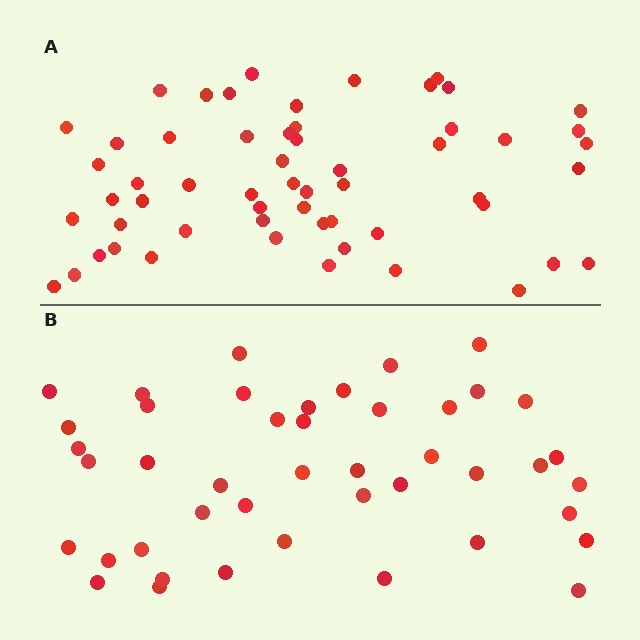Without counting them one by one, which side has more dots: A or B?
Region A (the top region) has more dots.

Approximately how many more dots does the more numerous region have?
Region A has approximately 15 more dots than region B.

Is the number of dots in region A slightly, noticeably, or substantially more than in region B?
Region A has noticeably more, but not dramatically so. The ratio is roughly 1.3 to 1.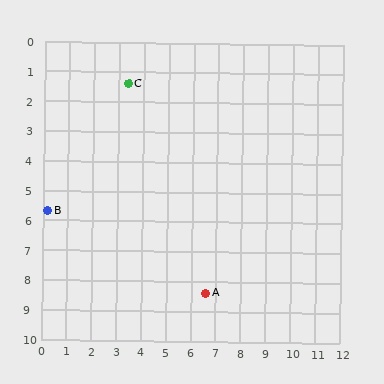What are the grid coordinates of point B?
Point B is at approximately (0.2, 5.7).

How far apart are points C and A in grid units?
Points C and A are about 7.7 grid units apart.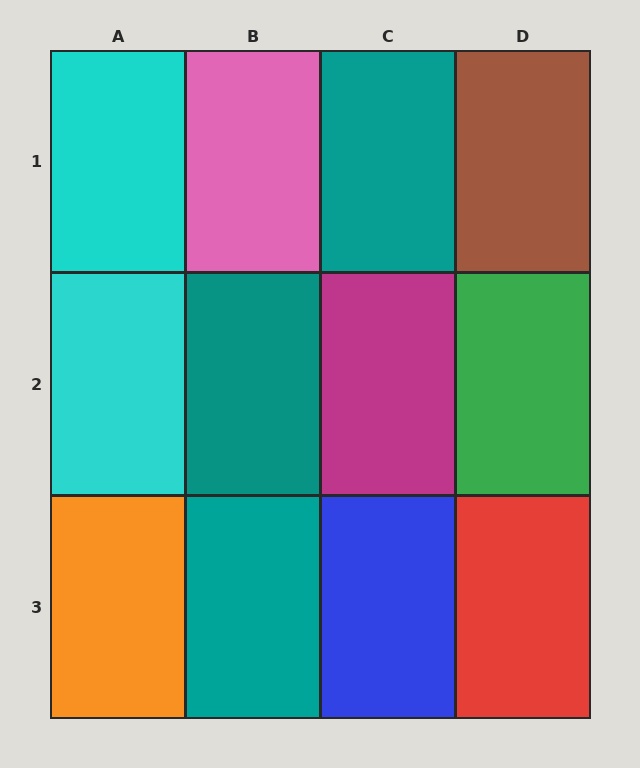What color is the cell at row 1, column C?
Teal.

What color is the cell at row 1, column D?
Brown.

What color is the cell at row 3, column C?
Blue.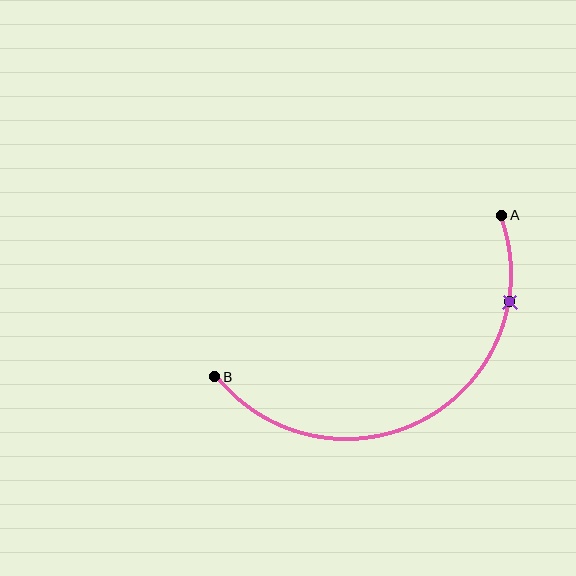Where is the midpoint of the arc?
The arc midpoint is the point on the curve farthest from the straight line joining A and B. It sits below that line.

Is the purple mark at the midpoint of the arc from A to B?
No. The purple mark lies on the arc but is closer to endpoint A. The arc midpoint would be at the point on the curve equidistant along the arc from both A and B.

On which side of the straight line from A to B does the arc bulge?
The arc bulges below the straight line connecting A and B.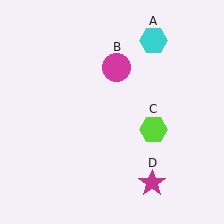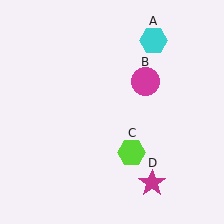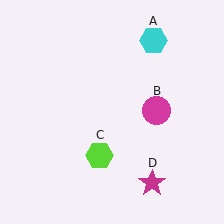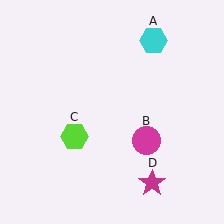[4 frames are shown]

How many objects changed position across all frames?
2 objects changed position: magenta circle (object B), lime hexagon (object C).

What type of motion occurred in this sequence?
The magenta circle (object B), lime hexagon (object C) rotated clockwise around the center of the scene.